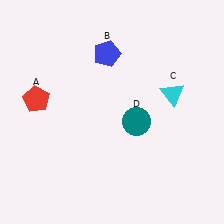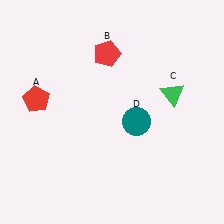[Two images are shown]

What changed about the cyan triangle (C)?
In Image 1, C is cyan. In Image 2, it changed to green.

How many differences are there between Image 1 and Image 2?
There are 2 differences between the two images.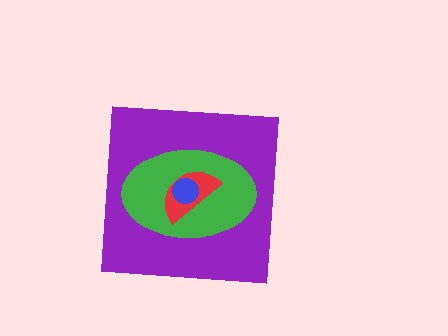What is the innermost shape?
The blue circle.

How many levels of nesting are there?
4.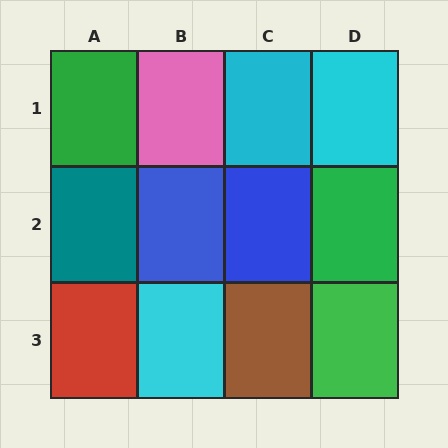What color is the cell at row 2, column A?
Teal.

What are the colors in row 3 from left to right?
Red, cyan, brown, green.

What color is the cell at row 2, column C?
Blue.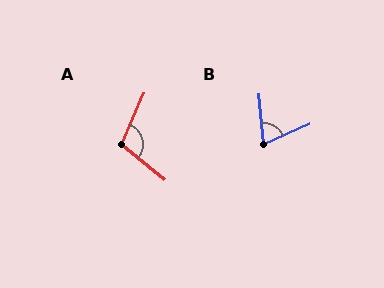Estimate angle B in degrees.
Approximately 71 degrees.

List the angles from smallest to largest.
B (71°), A (106°).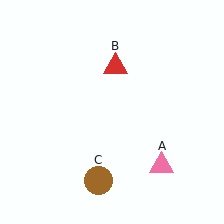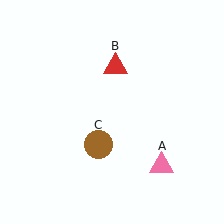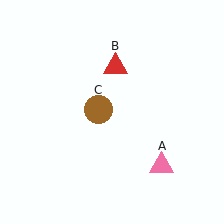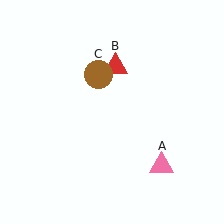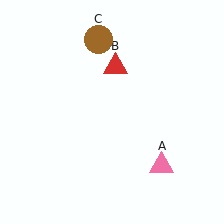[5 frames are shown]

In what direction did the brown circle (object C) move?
The brown circle (object C) moved up.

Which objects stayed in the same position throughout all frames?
Pink triangle (object A) and red triangle (object B) remained stationary.